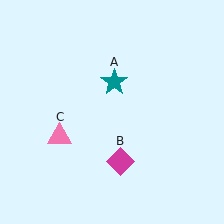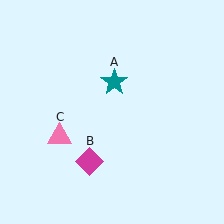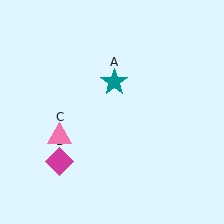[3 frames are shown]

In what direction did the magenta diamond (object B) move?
The magenta diamond (object B) moved left.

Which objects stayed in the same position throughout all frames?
Teal star (object A) and pink triangle (object C) remained stationary.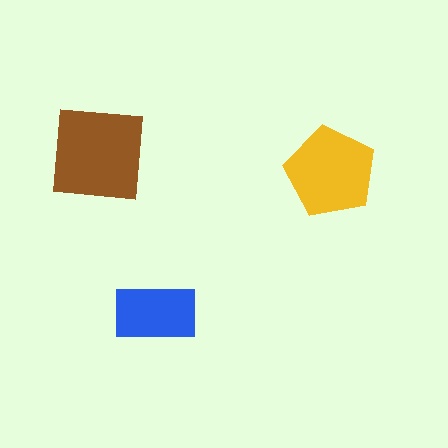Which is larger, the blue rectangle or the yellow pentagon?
The yellow pentagon.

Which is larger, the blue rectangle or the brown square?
The brown square.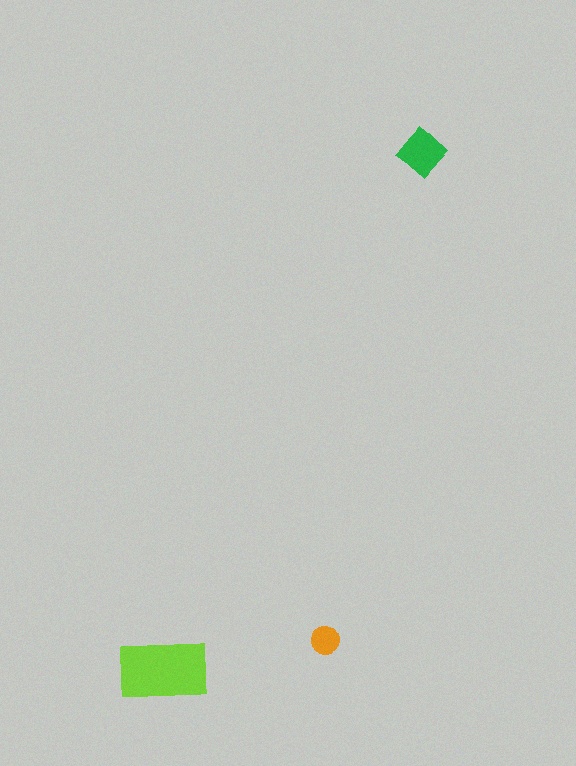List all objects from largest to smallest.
The lime rectangle, the green diamond, the orange circle.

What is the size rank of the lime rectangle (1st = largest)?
1st.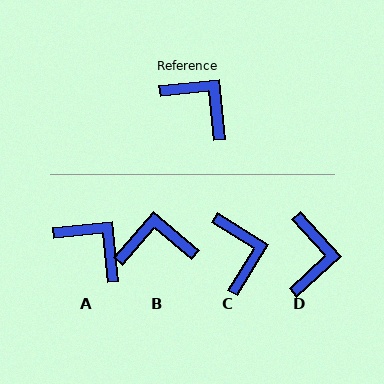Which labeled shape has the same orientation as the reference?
A.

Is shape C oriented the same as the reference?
No, it is off by about 37 degrees.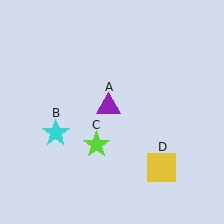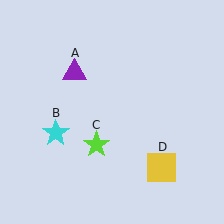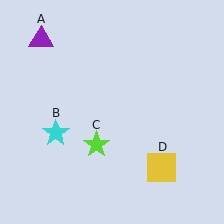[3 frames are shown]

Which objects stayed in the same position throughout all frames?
Cyan star (object B) and lime star (object C) and yellow square (object D) remained stationary.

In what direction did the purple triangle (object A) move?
The purple triangle (object A) moved up and to the left.